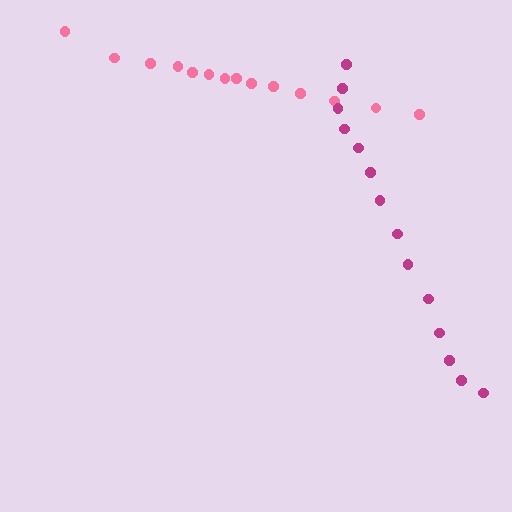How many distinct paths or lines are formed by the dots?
There are 2 distinct paths.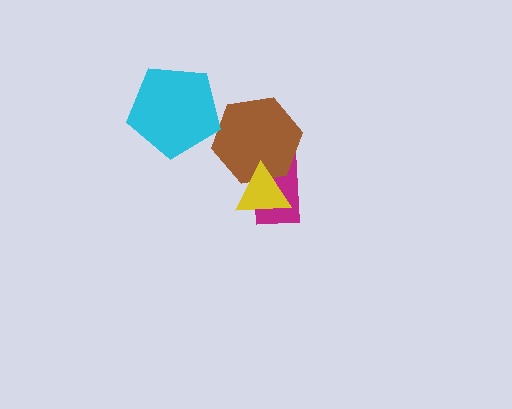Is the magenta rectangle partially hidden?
Yes, it is partially covered by another shape.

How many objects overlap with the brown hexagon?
2 objects overlap with the brown hexagon.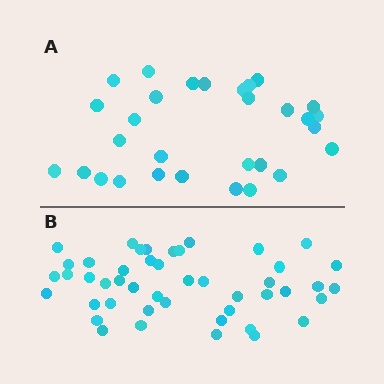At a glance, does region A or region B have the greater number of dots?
Region B (the bottom region) has more dots.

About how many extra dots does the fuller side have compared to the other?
Region B has approximately 15 more dots than region A.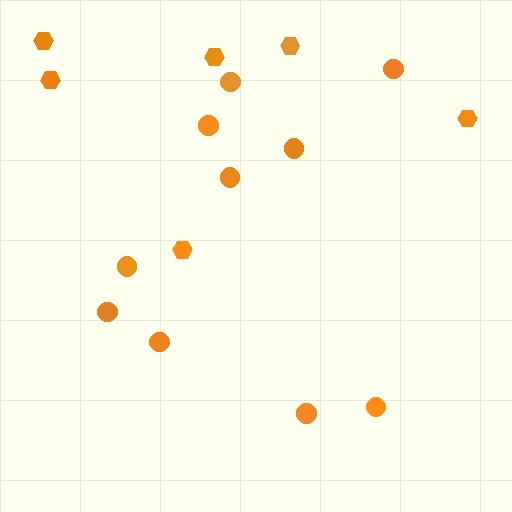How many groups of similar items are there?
There are 2 groups: one group of hexagons (6) and one group of circles (10).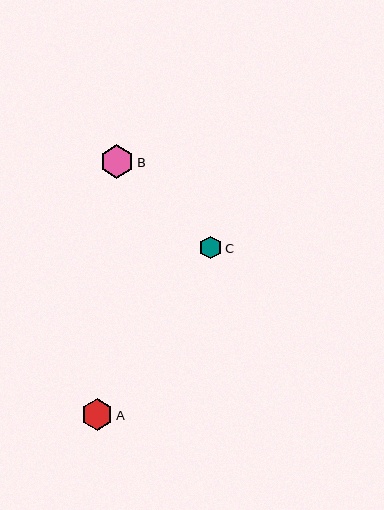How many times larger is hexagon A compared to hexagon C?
Hexagon A is approximately 1.4 times the size of hexagon C.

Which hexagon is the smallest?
Hexagon C is the smallest with a size of approximately 23 pixels.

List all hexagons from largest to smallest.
From largest to smallest: B, A, C.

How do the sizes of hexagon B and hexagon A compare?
Hexagon B and hexagon A are approximately the same size.